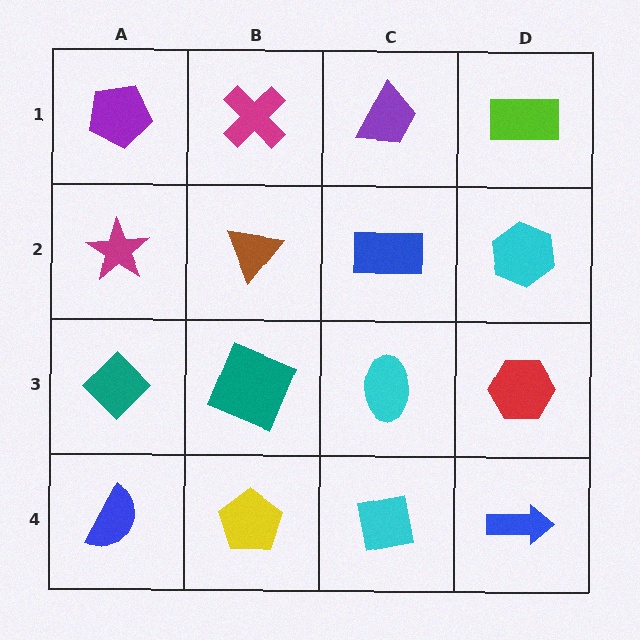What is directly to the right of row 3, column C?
A red hexagon.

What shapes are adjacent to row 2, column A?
A purple pentagon (row 1, column A), a teal diamond (row 3, column A), a brown triangle (row 2, column B).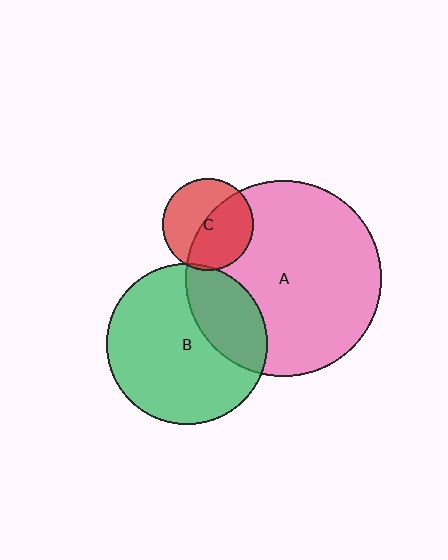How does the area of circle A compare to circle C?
Approximately 4.6 times.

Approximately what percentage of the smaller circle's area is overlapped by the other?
Approximately 50%.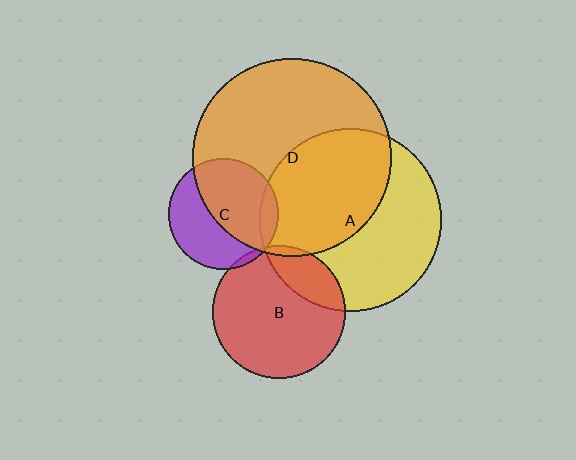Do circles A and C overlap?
Yes.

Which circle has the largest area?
Circle D (orange).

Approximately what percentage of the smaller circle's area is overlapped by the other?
Approximately 10%.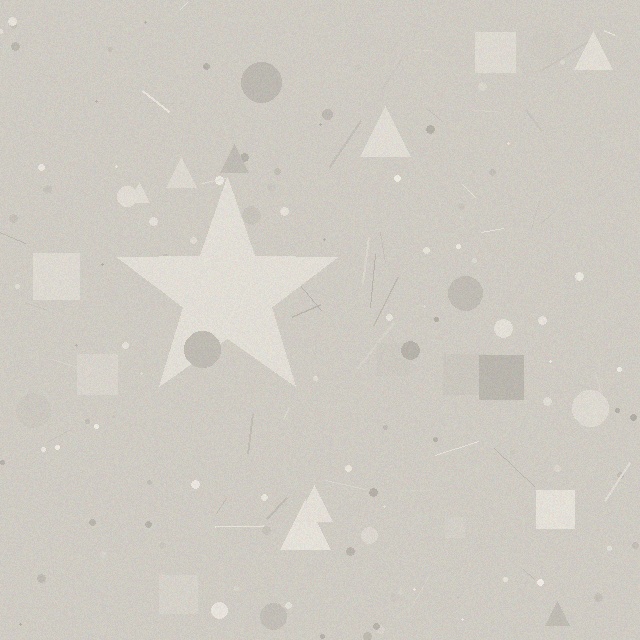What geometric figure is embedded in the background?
A star is embedded in the background.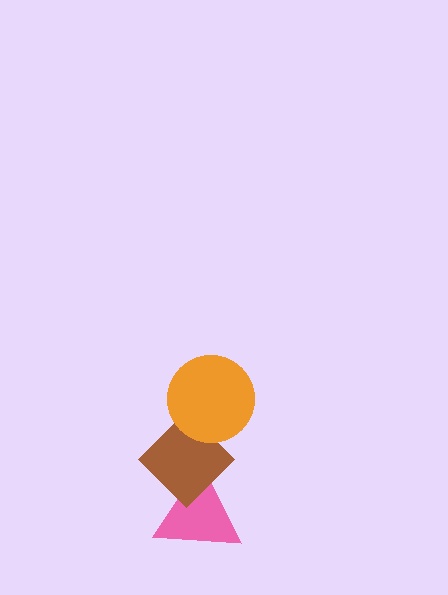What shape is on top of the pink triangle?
The brown diamond is on top of the pink triangle.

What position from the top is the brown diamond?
The brown diamond is 2nd from the top.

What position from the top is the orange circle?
The orange circle is 1st from the top.